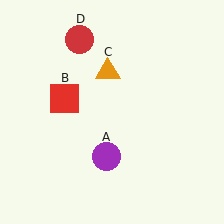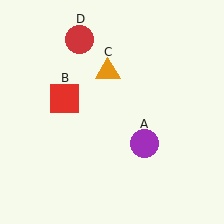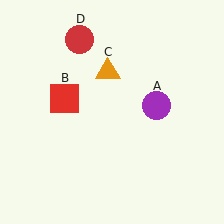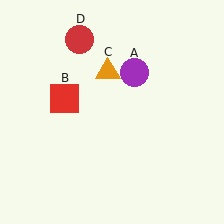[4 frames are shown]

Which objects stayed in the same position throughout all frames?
Red square (object B) and orange triangle (object C) and red circle (object D) remained stationary.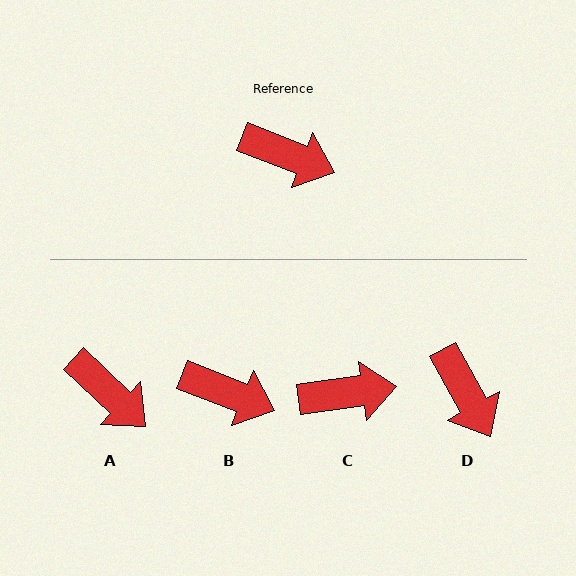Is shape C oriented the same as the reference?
No, it is off by about 29 degrees.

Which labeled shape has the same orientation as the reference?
B.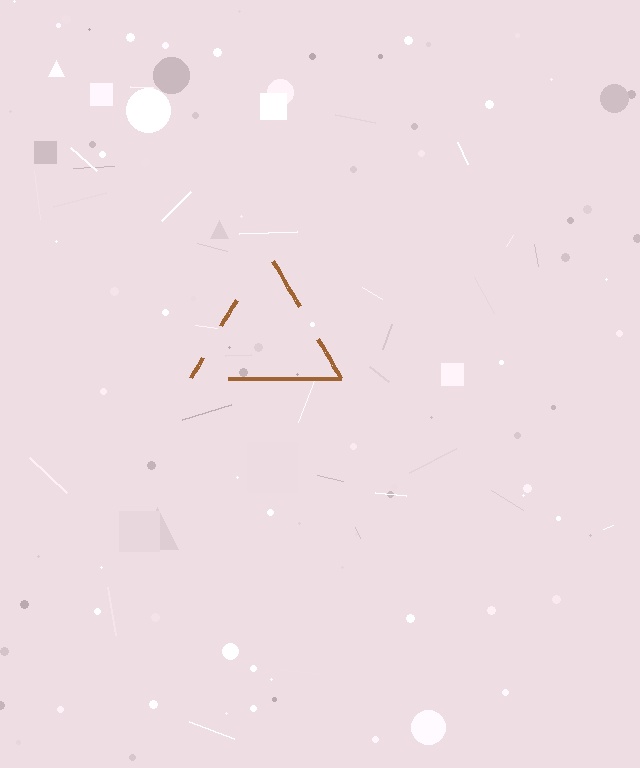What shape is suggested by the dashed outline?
The dashed outline suggests a triangle.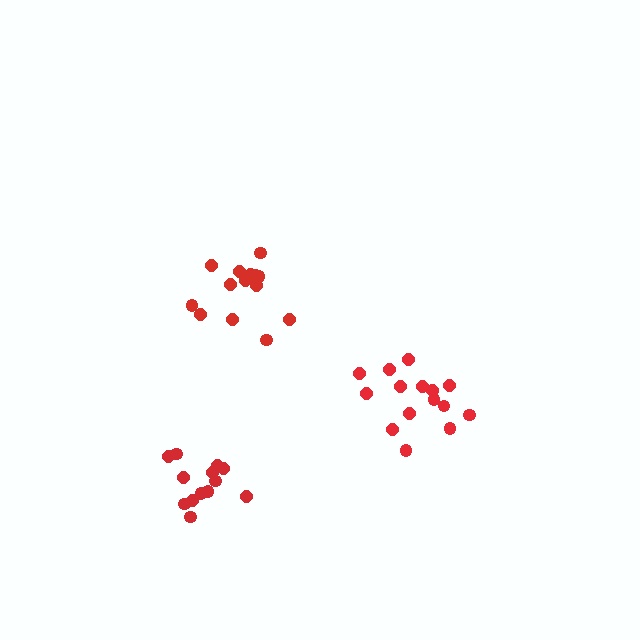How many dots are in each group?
Group 1: 14 dots, Group 2: 15 dots, Group 3: 13 dots (42 total).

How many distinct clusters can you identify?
There are 3 distinct clusters.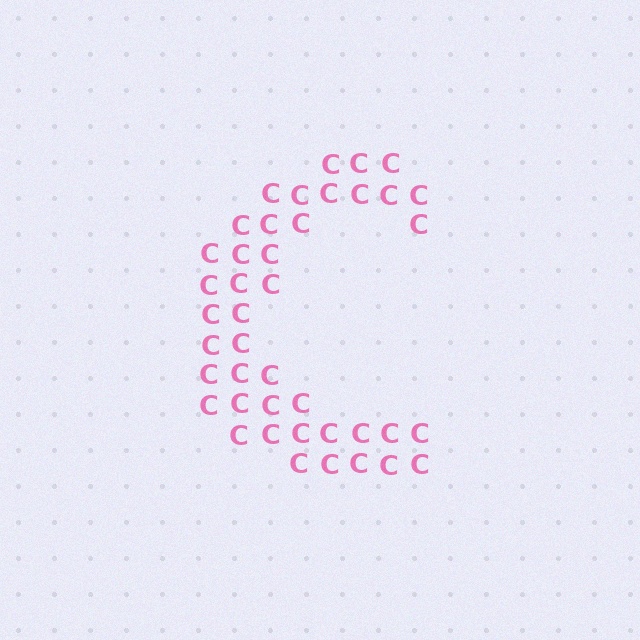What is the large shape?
The large shape is the letter C.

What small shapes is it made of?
It is made of small letter C's.